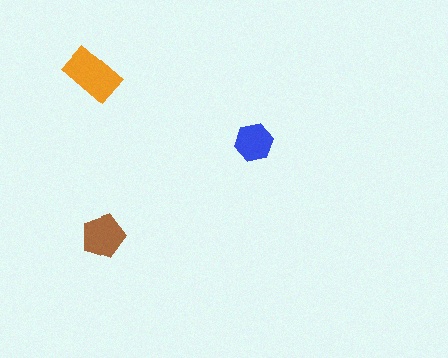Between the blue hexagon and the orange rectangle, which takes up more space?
The orange rectangle.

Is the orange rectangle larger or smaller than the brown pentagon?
Larger.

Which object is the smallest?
The blue hexagon.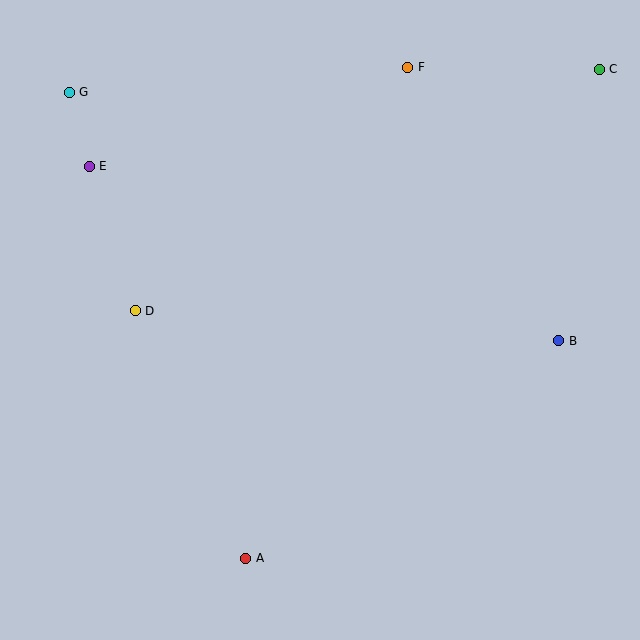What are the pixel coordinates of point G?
Point G is at (69, 92).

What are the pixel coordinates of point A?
Point A is at (246, 558).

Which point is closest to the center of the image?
Point D at (135, 311) is closest to the center.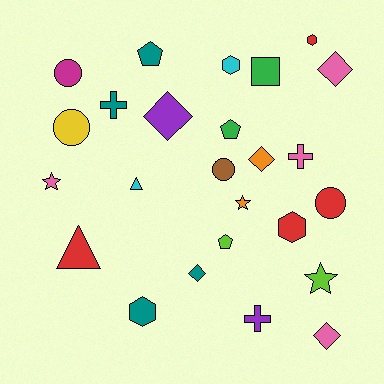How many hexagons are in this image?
There are 4 hexagons.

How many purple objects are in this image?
There are 2 purple objects.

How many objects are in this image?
There are 25 objects.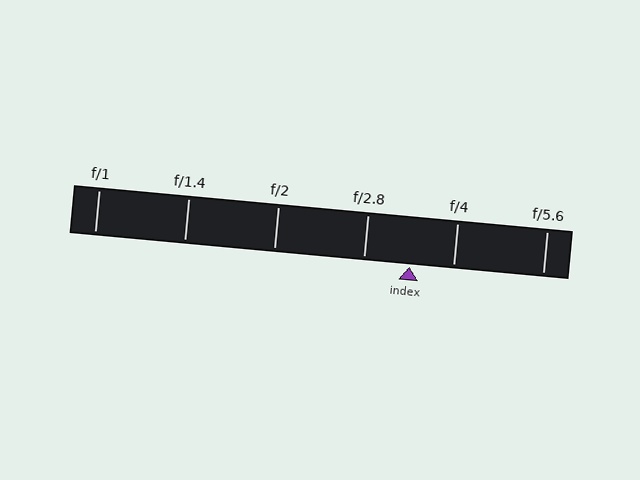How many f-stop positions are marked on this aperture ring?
There are 6 f-stop positions marked.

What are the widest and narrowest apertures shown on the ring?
The widest aperture shown is f/1 and the narrowest is f/5.6.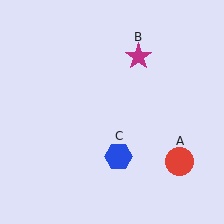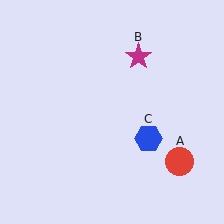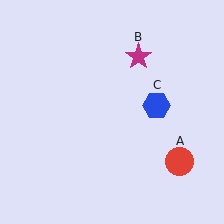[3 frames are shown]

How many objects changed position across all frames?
1 object changed position: blue hexagon (object C).